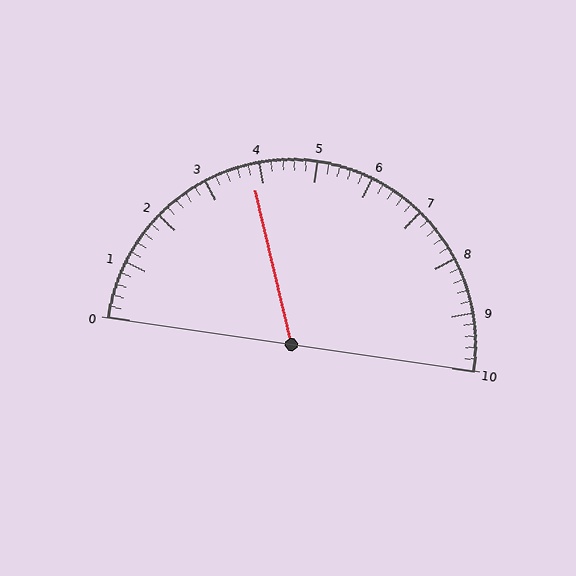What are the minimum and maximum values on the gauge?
The gauge ranges from 0 to 10.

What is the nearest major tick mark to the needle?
The nearest major tick mark is 4.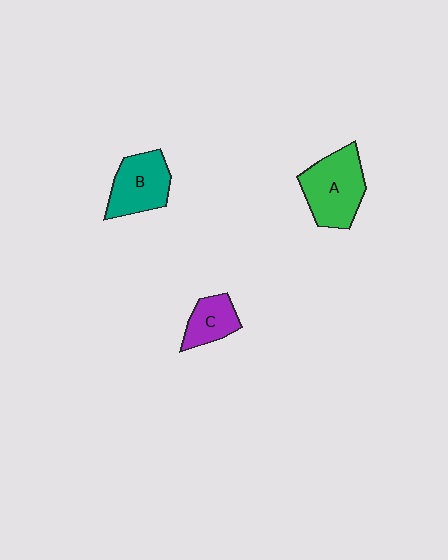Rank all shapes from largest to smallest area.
From largest to smallest: A (green), B (teal), C (purple).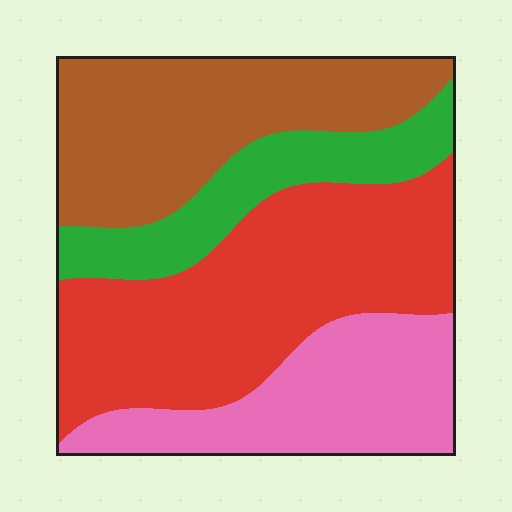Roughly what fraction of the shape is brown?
Brown takes up about one quarter (1/4) of the shape.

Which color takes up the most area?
Red, at roughly 35%.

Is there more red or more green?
Red.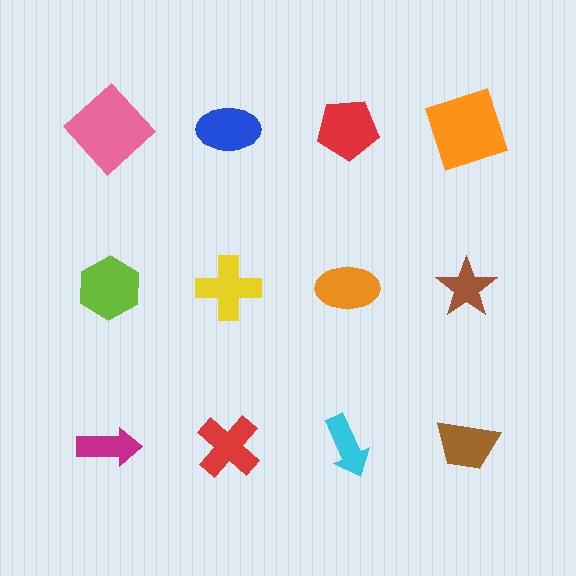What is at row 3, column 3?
A cyan arrow.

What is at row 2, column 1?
A lime hexagon.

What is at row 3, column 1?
A magenta arrow.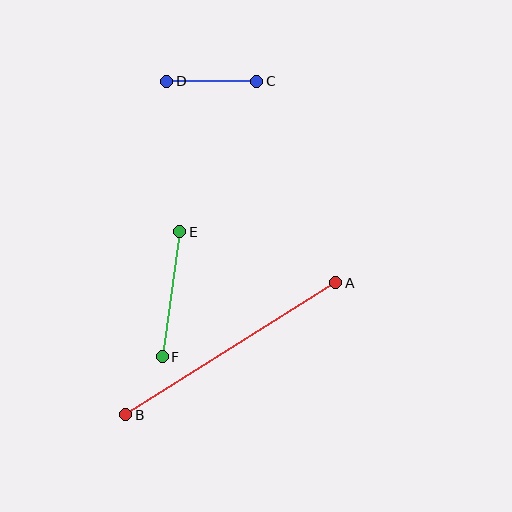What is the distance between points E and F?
The distance is approximately 126 pixels.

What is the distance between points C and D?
The distance is approximately 90 pixels.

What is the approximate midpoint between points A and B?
The midpoint is at approximately (231, 349) pixels.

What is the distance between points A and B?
The distance is approximately 248 pixels.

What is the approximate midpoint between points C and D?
The midpoint is at approximately (212, 81) pixels.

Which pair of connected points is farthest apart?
Points A and B are farthest apart.